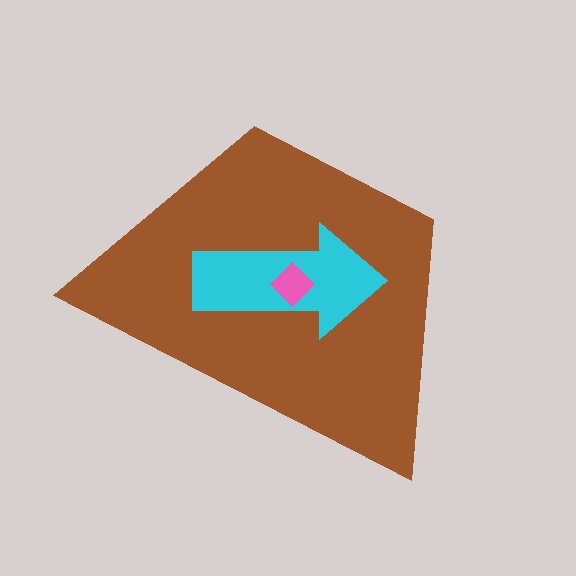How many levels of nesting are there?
3.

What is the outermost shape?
The brown trapezoid.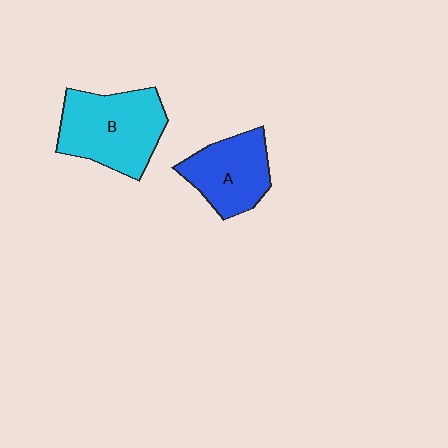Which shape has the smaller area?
Shape A (blue).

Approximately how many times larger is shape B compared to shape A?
Approximately 1.3 times.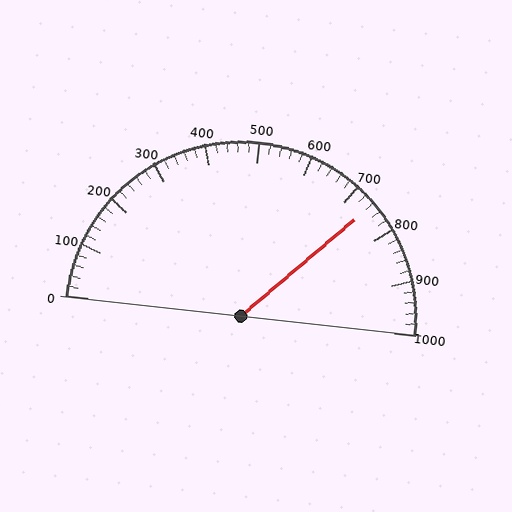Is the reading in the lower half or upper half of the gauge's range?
The reading is in the upper half of the range (0 to 1000).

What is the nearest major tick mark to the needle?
The nearest major tick mark is 700.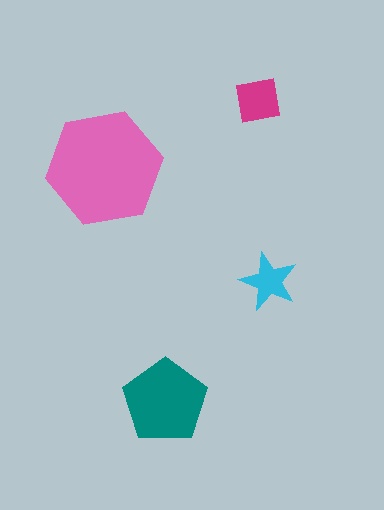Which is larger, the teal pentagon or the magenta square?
The teal pentagon.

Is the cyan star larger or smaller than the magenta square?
Smaller.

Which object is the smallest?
The cyan star.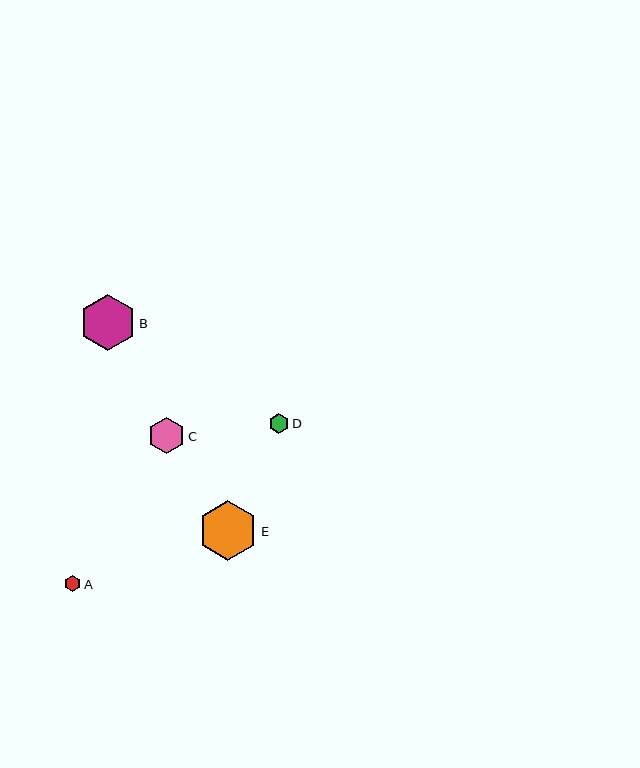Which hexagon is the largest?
Hexagon E is the largest with a size of approximately 60 pixels.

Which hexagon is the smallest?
Hexagon A is the smallest with a size of approximately 16 pixels.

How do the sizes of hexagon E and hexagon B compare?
Hexagon E and hexagon B are approximately the same size.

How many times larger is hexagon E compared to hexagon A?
Hexagon E is approximately 3.7 times the size of hexagon A.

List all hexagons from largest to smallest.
From largest to smallest: E, B, C, D, A.